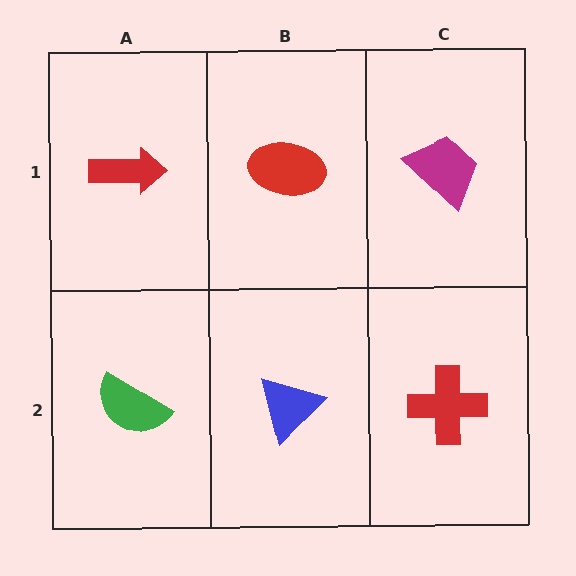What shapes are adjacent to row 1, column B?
A blue triangle (row 2, column B), a red arrow (row 1, column A), a magenta trapezoid (row 1, column C).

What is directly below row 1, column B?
A blue triangle.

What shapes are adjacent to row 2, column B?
A red ellipse (row 1, column B), a green semicircle (row 2, column A), a red cross (row 2, column C).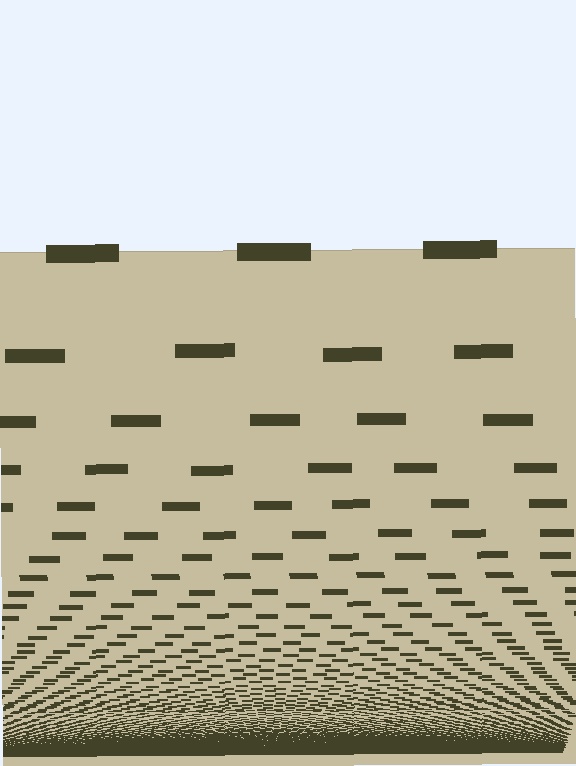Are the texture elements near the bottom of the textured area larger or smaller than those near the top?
Smaller. The gradient is inverted — elements near the bottom are smaller and denser.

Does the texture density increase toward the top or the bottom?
Density increases toward the bottom.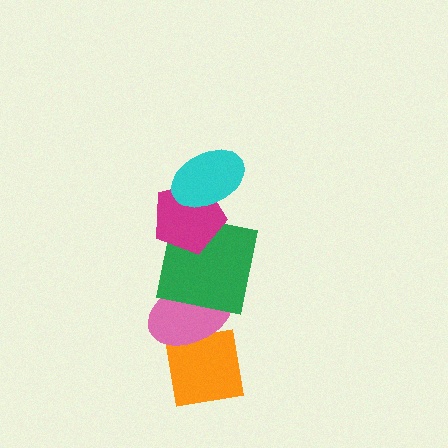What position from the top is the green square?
The green square is 3rd from the top.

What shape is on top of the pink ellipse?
The green square is on top of the pink ellipse.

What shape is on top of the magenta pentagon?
The cyan ellipse is on top of the magenta pentagon.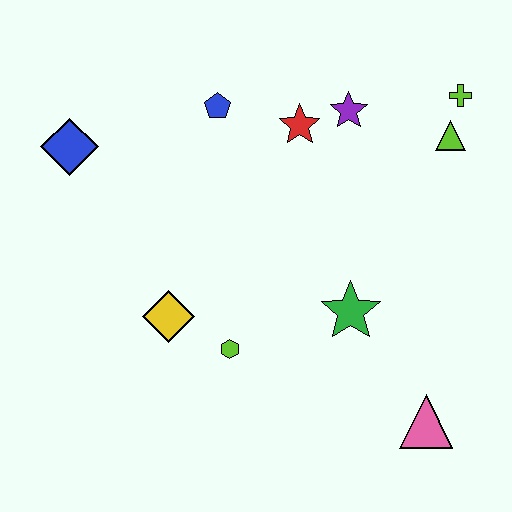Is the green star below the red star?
Yes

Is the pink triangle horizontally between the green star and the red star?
No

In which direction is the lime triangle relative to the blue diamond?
The lime triangle is to the right of the blue diamond.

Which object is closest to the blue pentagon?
The red star is closest to the blue pentagon.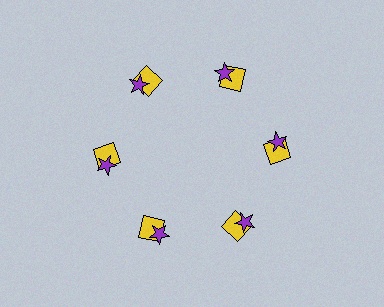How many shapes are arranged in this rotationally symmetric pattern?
There are 12 shapes, arranged in 6 groups of 2.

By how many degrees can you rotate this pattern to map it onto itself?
The pattern maps onto itself every 60 degrees of rotation.